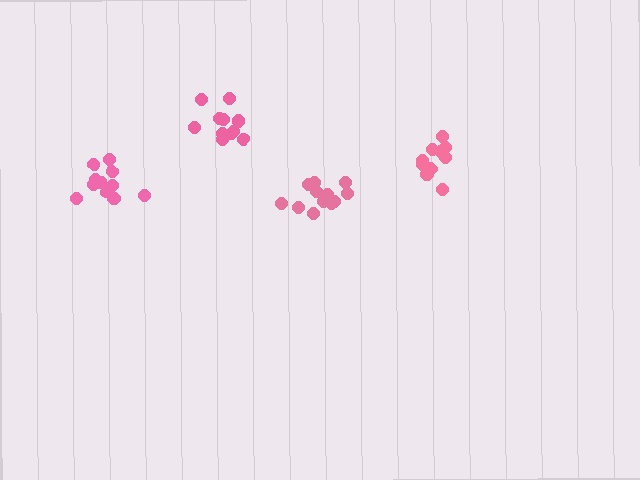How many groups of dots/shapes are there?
There are 4 groups.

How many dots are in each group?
Group 1: 10 dots, Group 2: 12 dots, Group 3: 11 dots, Group 4: 11 dots (44 total).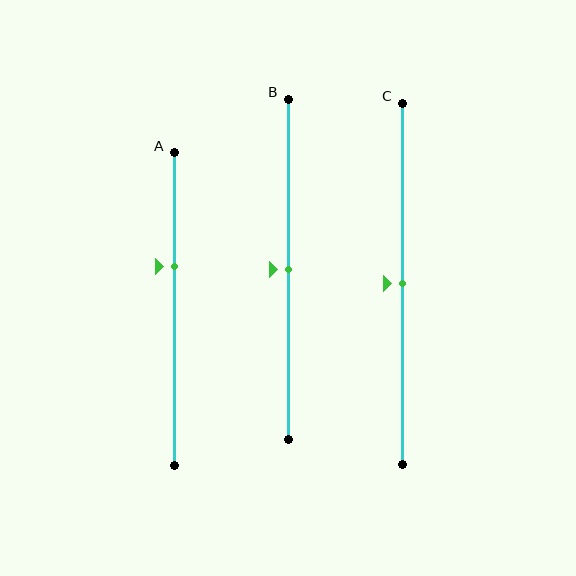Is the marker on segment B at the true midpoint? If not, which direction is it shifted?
Yes, the marker on segment B is at the true midpoint.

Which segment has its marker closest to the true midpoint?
Segment B has its marker closest to the true midpoint.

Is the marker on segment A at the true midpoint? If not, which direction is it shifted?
No, the marker on segment A is shifted upward by about 14% of the segment length.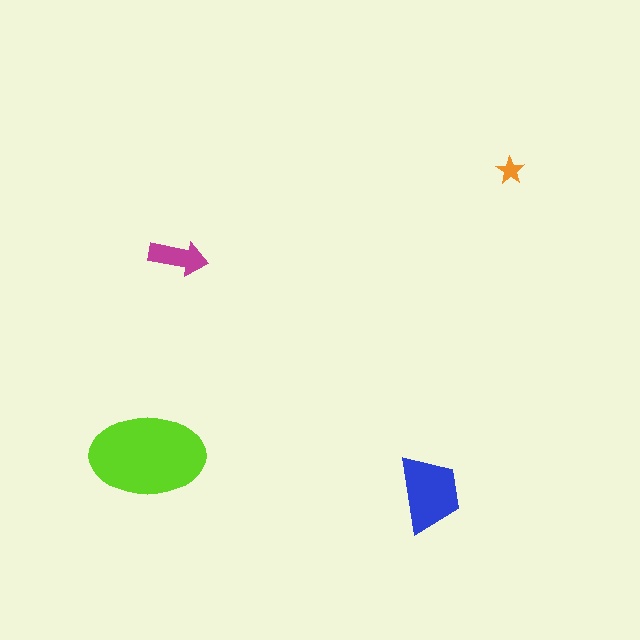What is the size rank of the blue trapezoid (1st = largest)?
2nd.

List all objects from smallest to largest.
The orange star, the magenta arrow, the blue trapezoid, the lime ellipse.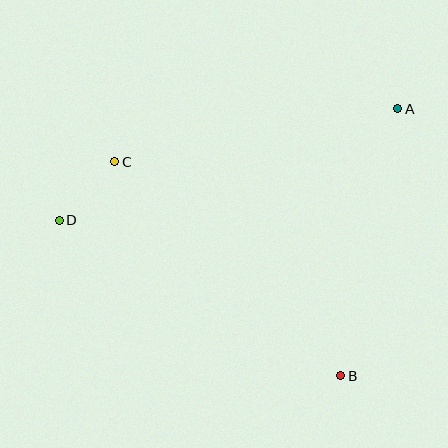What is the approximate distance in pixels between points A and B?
The distance between A and B is approximately 273 pixels.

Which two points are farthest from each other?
Points A and D are farthest from each other.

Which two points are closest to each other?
Points C and D are closest to each other.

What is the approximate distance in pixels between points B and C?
The distance between B and C is approximately 311 pixels.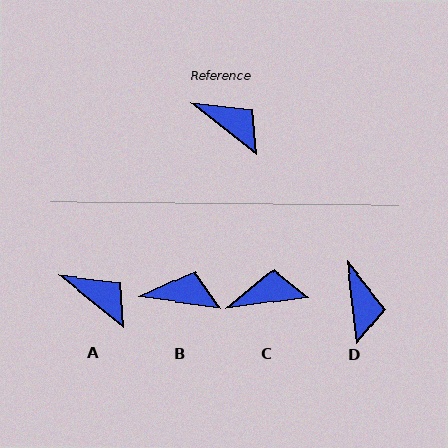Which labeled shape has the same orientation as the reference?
A.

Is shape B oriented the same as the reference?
No, it is off by about 31 degrees.